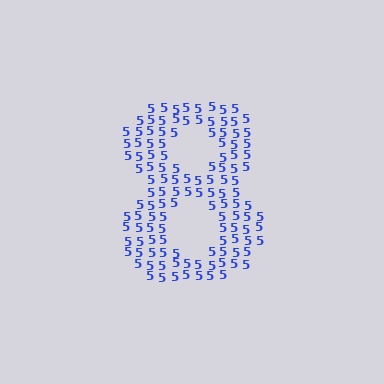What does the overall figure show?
The overall figure shows the digit 8.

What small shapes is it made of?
It is made of small digit 5's.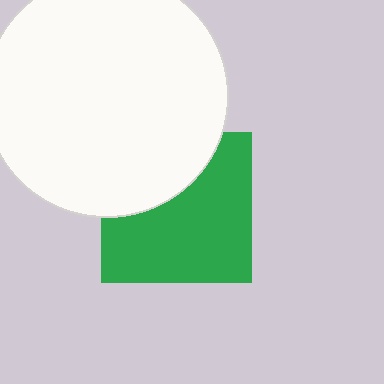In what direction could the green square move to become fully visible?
The green square could move down. That would shift it out from behind the white circle entirely.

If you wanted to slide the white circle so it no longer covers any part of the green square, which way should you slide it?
Slide it up — that is the most direct way to separate the two shapes.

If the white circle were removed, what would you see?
You would see the complete green square.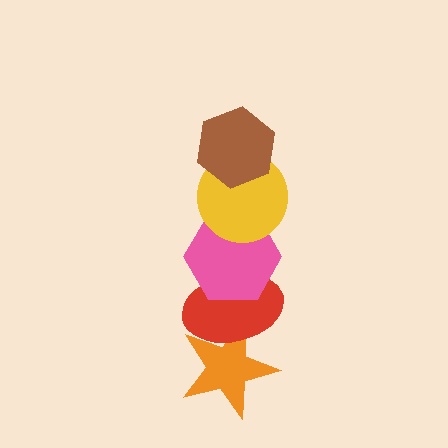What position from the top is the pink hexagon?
The pink hexagon is 3rd from the top.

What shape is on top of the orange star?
The red ellipse is on top of the orange star.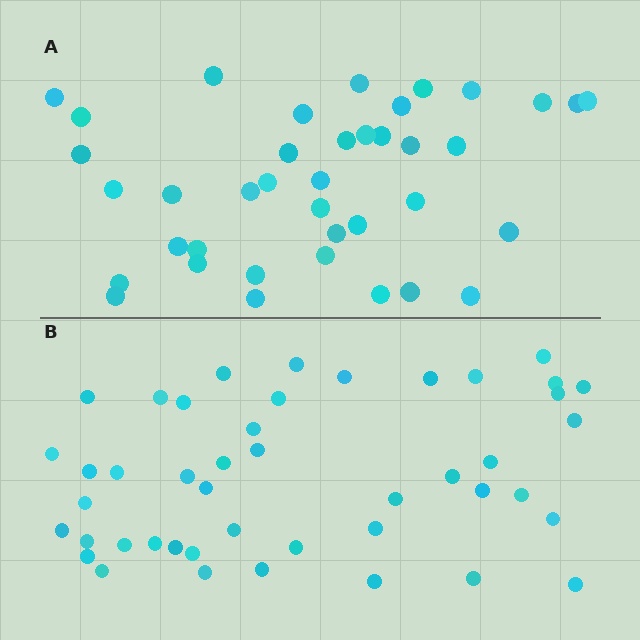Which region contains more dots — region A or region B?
Region B (the bottom region) has more dots.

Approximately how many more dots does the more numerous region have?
Region B has about 6 more dots than region A.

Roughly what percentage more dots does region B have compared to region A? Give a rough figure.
About 15% more.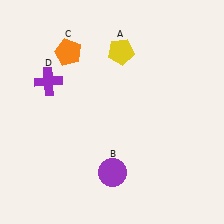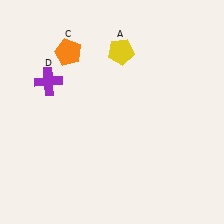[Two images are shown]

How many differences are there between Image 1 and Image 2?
There is 1 difference between the two images.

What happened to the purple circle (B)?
The purple circle (B) was removed in Image 2. It was in the bottom-right area of Image 1.